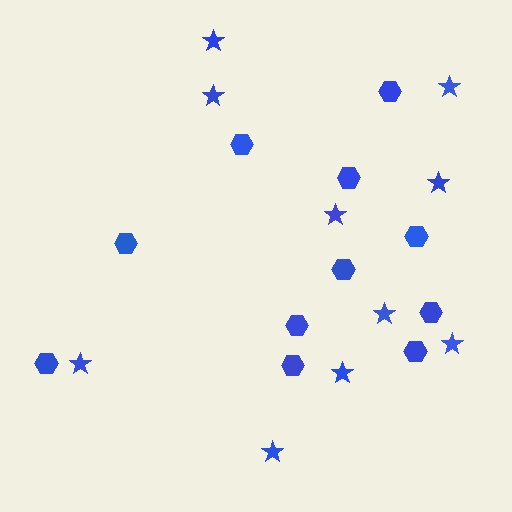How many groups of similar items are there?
There are 2 groups: one group of hexagons (11) and one group of stars (10).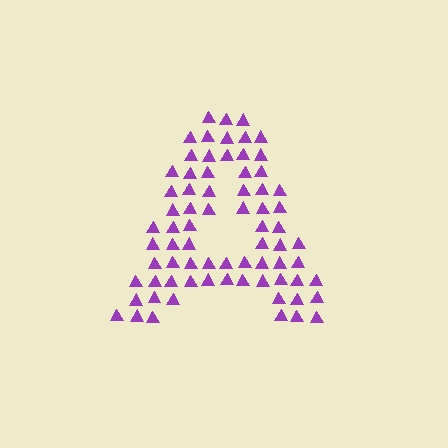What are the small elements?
The small elements are triangles.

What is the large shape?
The large shape is the letter A.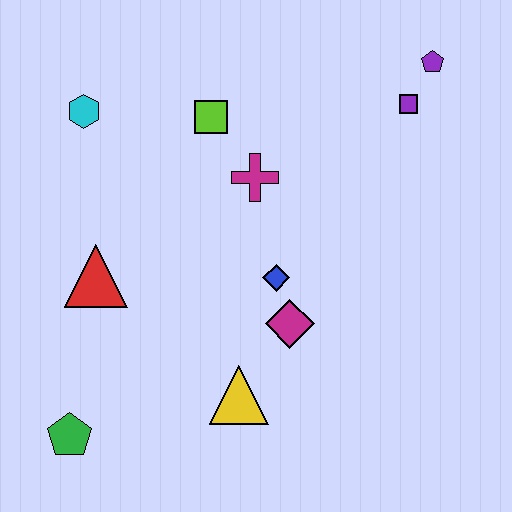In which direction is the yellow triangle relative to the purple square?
The yellow triangle is below the purple square.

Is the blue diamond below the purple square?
Yes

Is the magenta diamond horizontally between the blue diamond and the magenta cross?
No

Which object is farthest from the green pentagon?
The purple pentagon is farthest from the green pentagon.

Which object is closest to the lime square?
The magenta cross is closest to the lime square.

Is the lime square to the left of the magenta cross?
Yes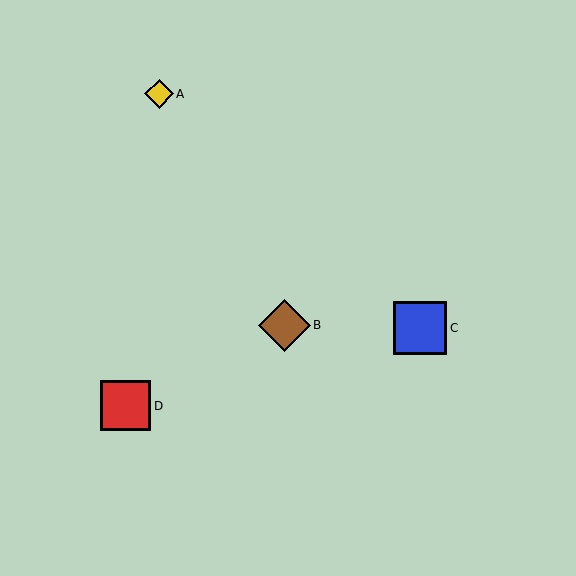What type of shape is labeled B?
Shape B is a brown diamond.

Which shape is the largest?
The blue square (labeled C) is the largest.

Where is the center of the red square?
The center of the red square is at (126, 406).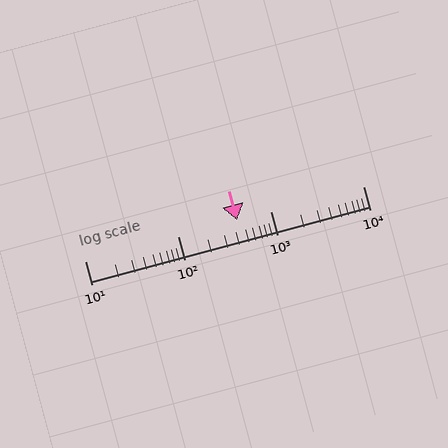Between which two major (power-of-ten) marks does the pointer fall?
The pointer is between 100 and 1000.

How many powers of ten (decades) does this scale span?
The scale spans 3 decades, from 10 to 10000.